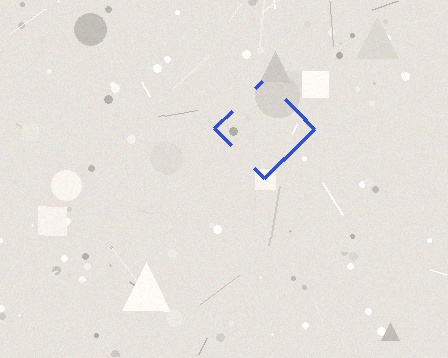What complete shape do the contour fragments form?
The contour fragments form a diamond.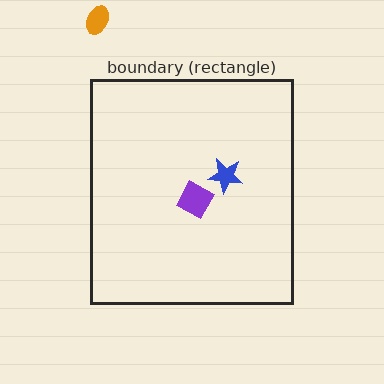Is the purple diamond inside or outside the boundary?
Inside.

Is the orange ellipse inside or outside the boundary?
Outside.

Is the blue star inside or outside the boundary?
Inside.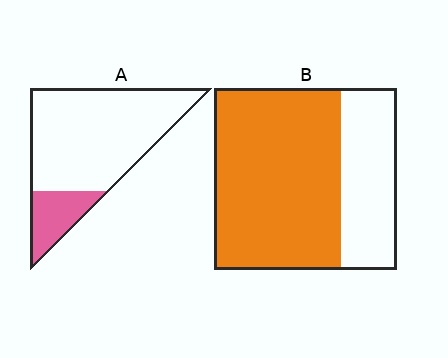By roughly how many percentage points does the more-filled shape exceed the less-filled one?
By roughly 50 percentage points (B over A).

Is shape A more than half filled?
No.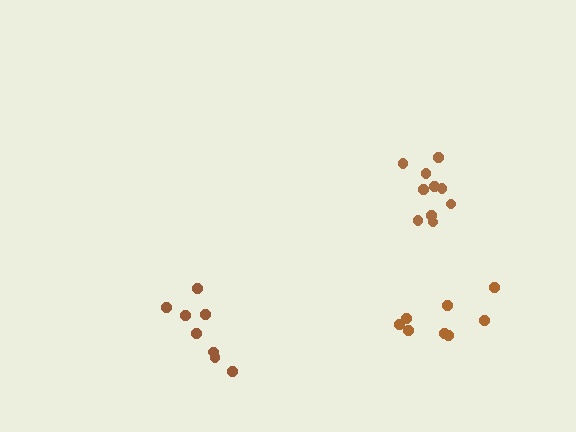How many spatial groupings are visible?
There are 3 spatial groupings.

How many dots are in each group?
Group 1: 10 dots, Group 2: 8 dots, Group 3: 8 dots (26 total).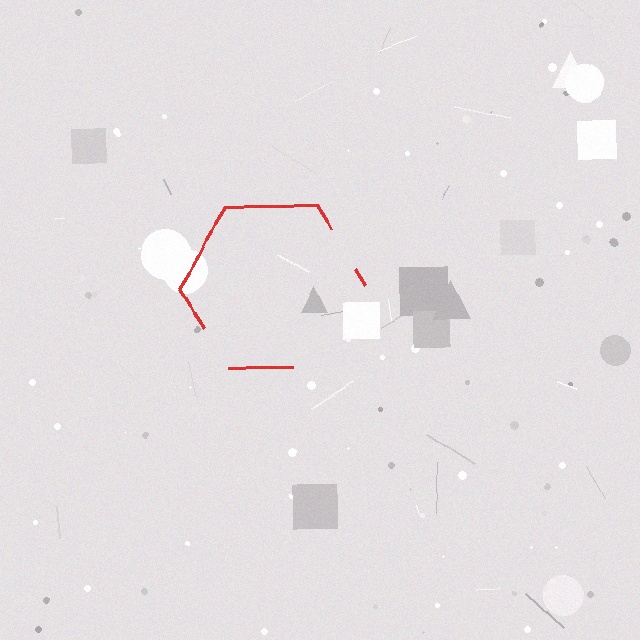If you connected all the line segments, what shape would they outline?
They would outline a hexagon.